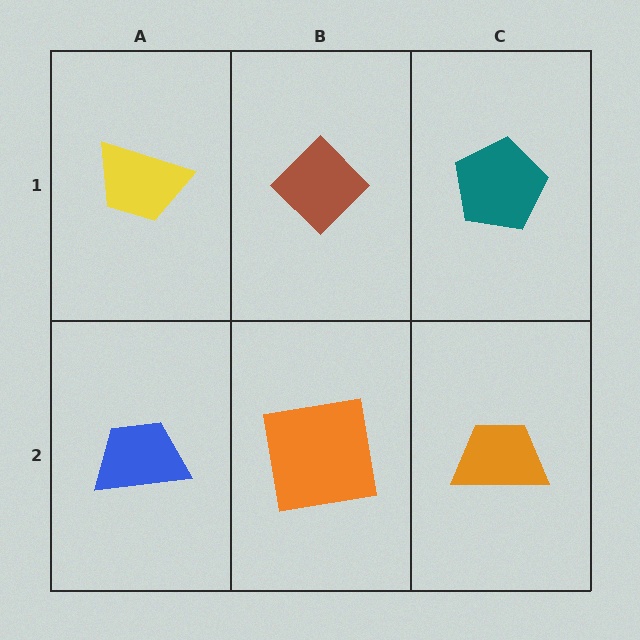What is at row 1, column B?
A brown diamond.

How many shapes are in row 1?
3 shapes.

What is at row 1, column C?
A teal pentagon.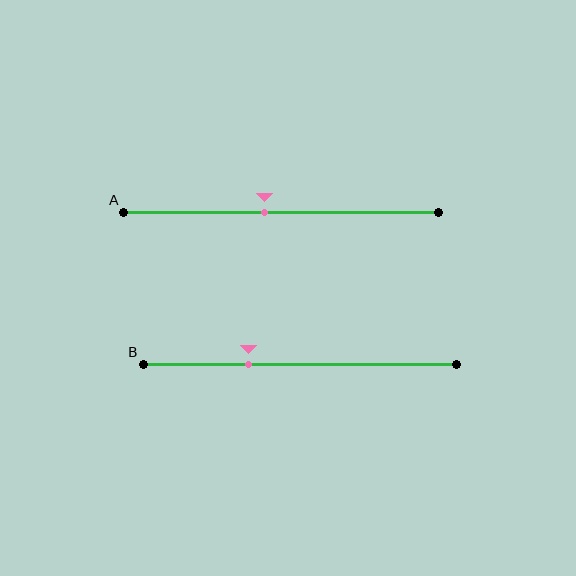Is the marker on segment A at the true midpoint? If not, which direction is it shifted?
No, the marker on segment A is shifted to the left by about 5% of the segment length.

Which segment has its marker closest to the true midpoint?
Segment A has its marker closest to the true midpoint.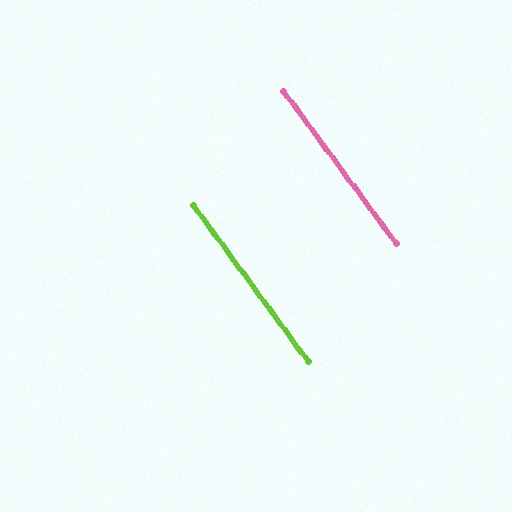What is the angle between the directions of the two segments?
Approximately 0 degrees.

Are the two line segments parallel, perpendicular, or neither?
Parallel — their directions differ by only 0.2°.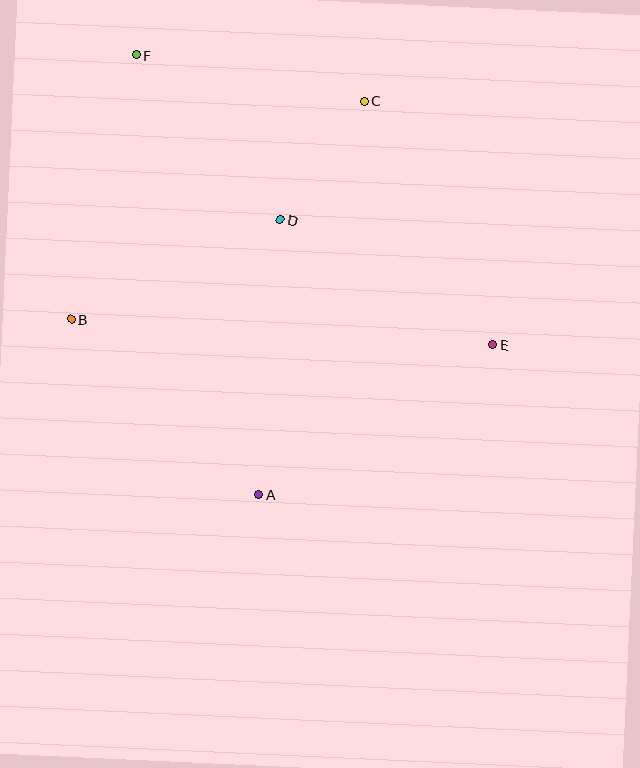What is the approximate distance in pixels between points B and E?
The distance between B and E is approximately 423 pixels.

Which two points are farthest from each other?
Points E and F are farthest from each other.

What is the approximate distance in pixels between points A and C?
The distance between A and C is approximately 408 pixels.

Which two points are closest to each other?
Points C and D are closest to each other.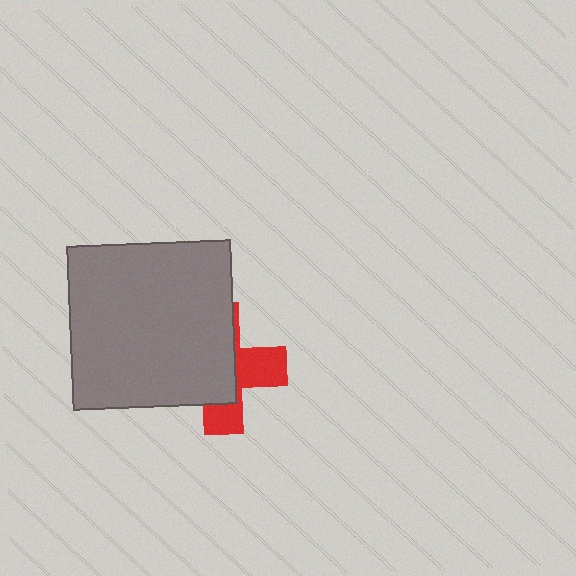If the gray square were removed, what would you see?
You would see the complete red cross.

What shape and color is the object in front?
The object in front is a gray square.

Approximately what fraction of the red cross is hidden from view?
Roughly 62% of the red cross is hidden behind the gray square.